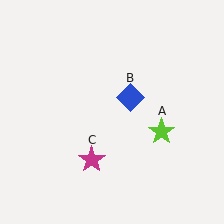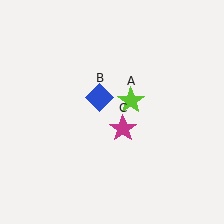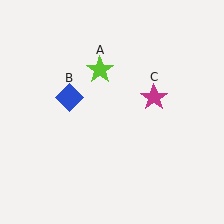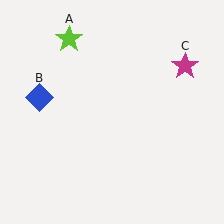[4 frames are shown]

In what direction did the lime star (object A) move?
The lime star (object A) moved up and to the left.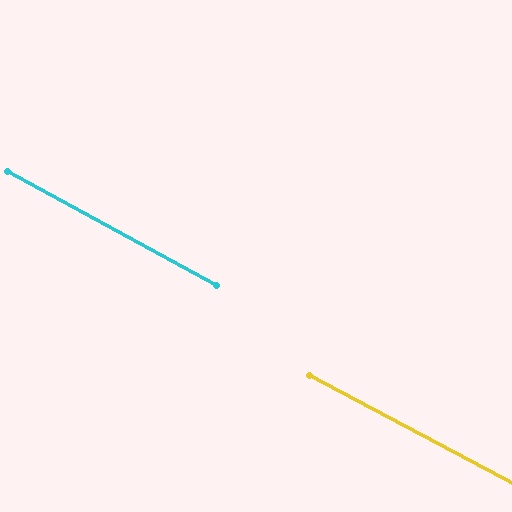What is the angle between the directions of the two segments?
Approximately 0 degrees.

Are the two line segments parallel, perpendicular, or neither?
Parallel — their directions differ by only 0.5°.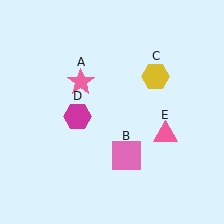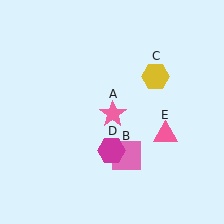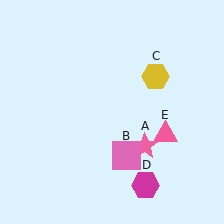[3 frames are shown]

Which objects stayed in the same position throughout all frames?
Pink square (object B) and yellow hexagon (object C) and pink triangle (object E) remained stationary.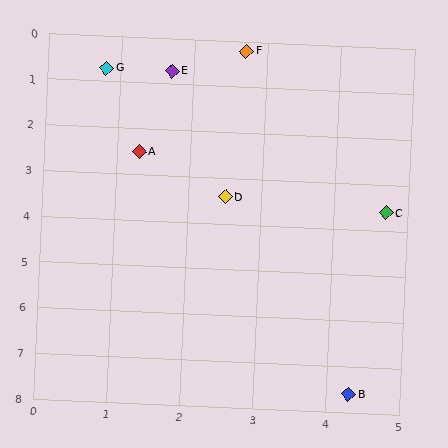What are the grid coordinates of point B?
Point B is at approximately (4.3, 7.6).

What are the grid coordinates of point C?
Point C is at approximately (4.7, 3.6).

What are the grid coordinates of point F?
Point F is at approximately (2.7, 0.2).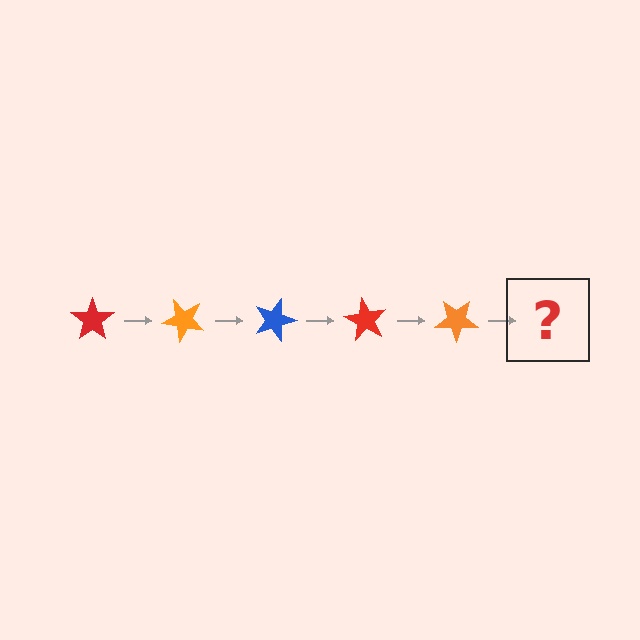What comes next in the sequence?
The next element should be a blue star, rotated 225 degrees from the start.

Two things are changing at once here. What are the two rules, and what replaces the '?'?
The two rules are that it rotates 45 degrees each step and the color cycles through red, orange, and blue. The '?' should be a blue star, rotated 225 degrees from the start.